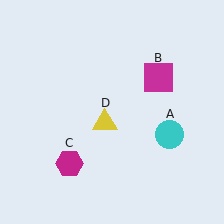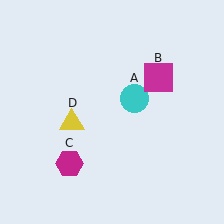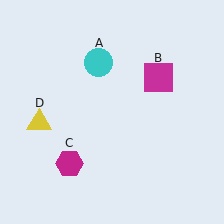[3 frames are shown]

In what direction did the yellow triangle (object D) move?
The yellow triangle (object D) moved left.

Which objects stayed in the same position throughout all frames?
Magenta square (object B) and magenta hexagon (object C) remained stationary.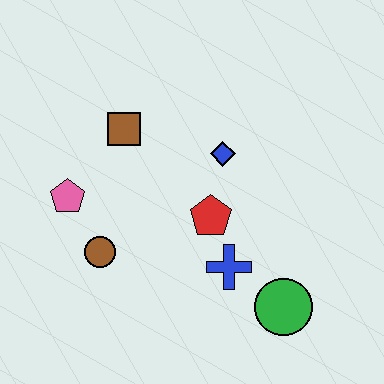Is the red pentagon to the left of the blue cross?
Yes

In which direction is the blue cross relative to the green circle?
The blue cross is to the left of the green circle.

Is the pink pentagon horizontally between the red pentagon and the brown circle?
No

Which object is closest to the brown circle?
The pink pentagon is closest to the brown circle.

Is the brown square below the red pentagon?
No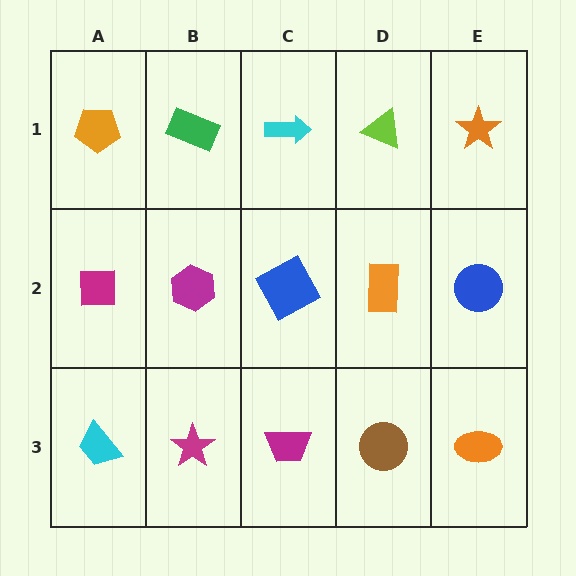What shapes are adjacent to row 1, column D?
An orange rectangle (row 2, column D), a cyan arrow (row 1, column C), an orange star (row 1, column E).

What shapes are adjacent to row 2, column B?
A green rectangle (row 1, column B), a magenta star (row 3, column B), a magenta square (row 2, column A), a blue square (row 2, column C).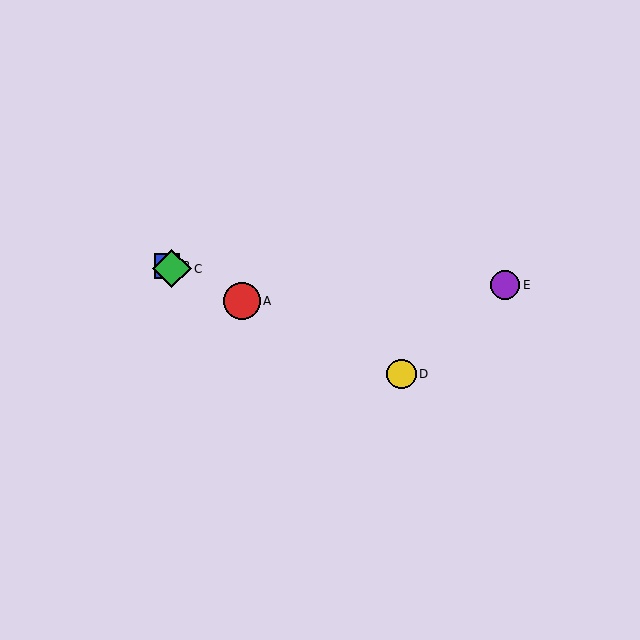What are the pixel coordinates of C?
Object C is at (172, 269).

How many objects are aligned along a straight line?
4 objects (A, B, C, D) are aligned along a straight line.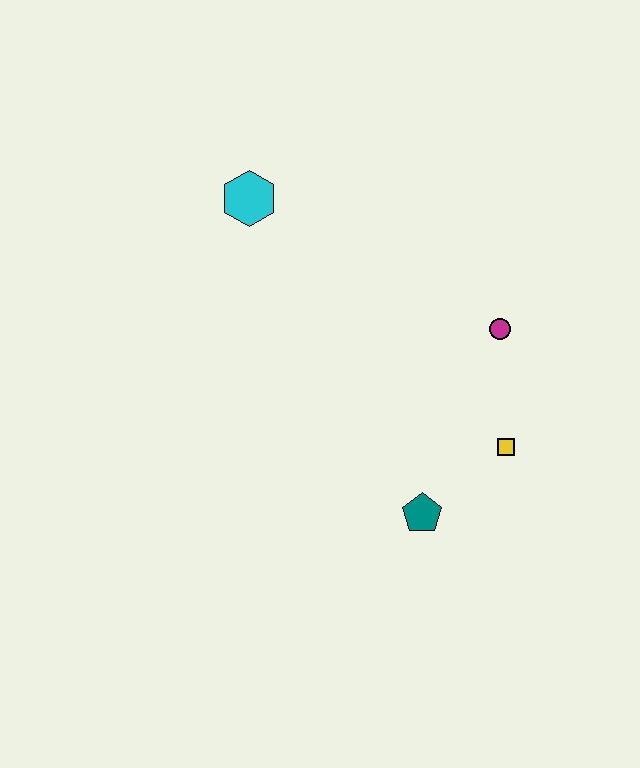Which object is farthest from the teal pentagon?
The cyan hexagon is farthest from the teal pentagon.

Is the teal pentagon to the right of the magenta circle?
No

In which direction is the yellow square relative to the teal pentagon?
The yellow square is to the right of the teal pentagon.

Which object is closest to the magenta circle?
The yellow square is closest to the magenta circle.